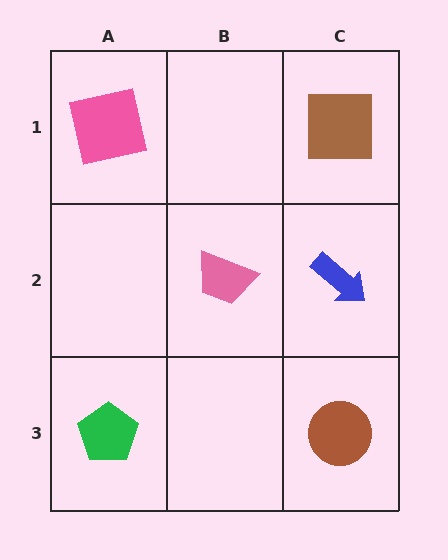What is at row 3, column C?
A brown circle.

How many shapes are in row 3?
2 shapes.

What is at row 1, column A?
A pink square.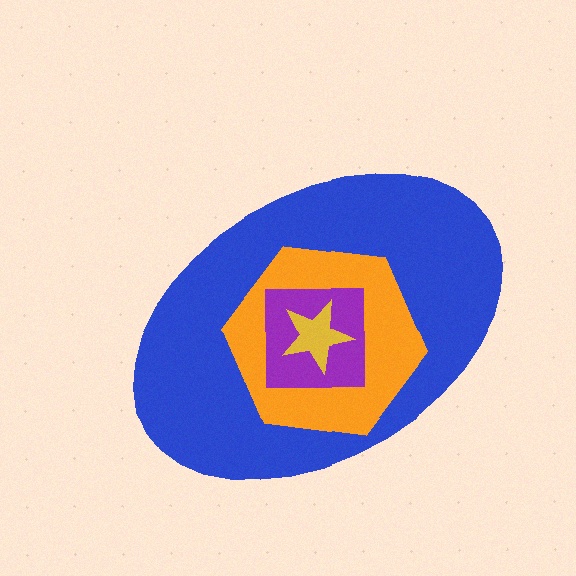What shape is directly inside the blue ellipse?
The orange hexagon.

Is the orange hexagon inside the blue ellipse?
Yes.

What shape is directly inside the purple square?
The yellow star.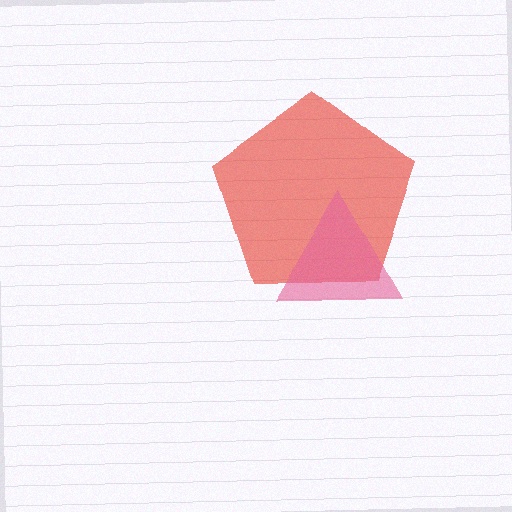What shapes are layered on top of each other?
The layered shapes are: a red pentagon, a pink triangle.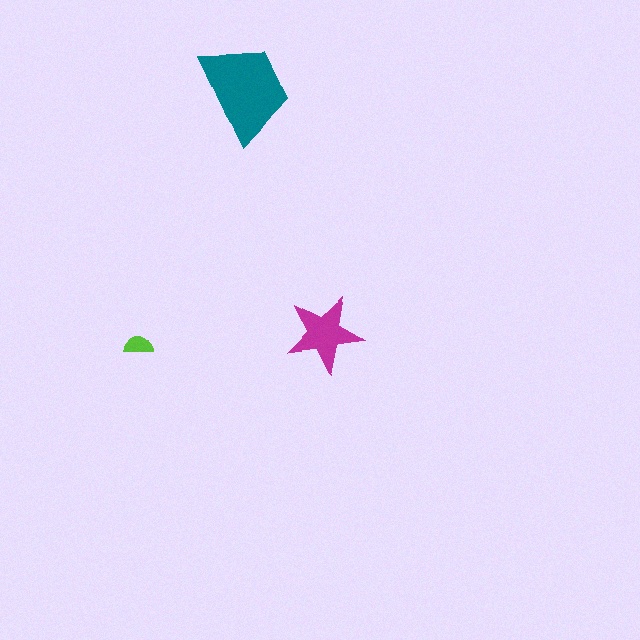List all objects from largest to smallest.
The teal trapezoid, the magenta star, the lime semicircle.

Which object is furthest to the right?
The magenta star is rightmost.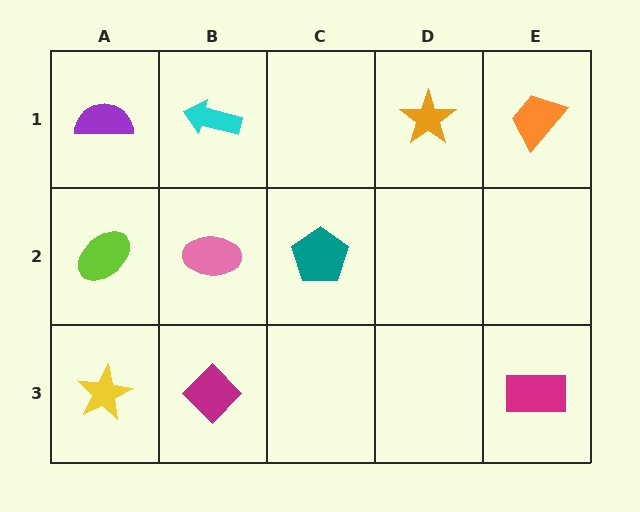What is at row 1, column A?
A purple semicircle.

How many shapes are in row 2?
3 shapes.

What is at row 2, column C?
A teal pentagon.